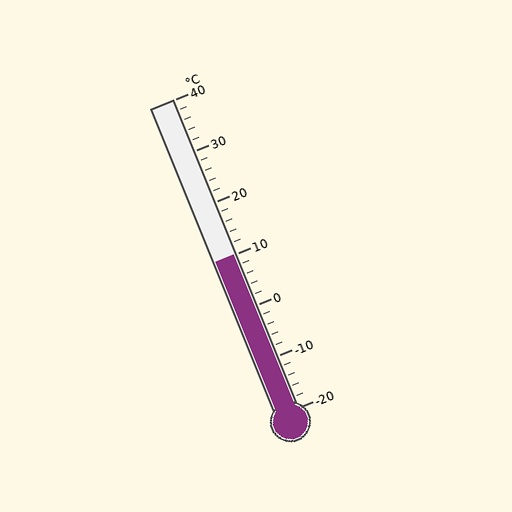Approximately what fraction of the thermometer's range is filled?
The thermometer is filled to approximately 50% of its range.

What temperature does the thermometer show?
The thermometer shows approximately 10°C.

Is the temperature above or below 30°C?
The temperature is below 30°C.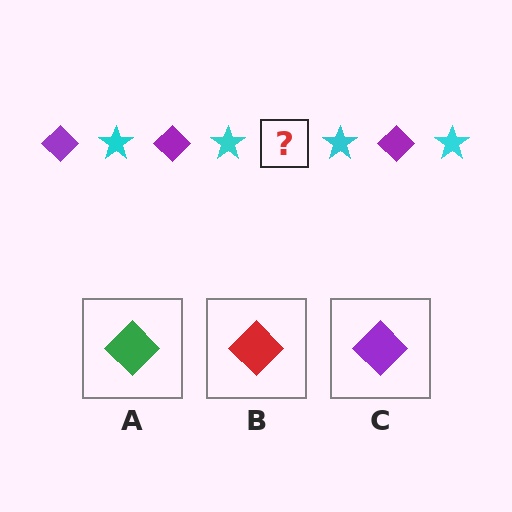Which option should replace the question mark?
Option C.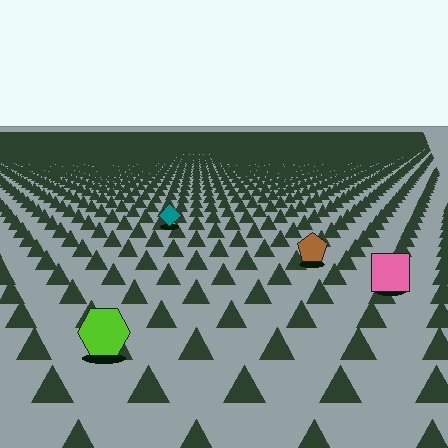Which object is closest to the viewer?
The lime hexagon is closest. The texture marks near it are larger and more spread out.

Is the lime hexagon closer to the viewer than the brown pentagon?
Yes. The lime hexagon is closer — you can tell from the texture gradient: the ground texture is coarser near it.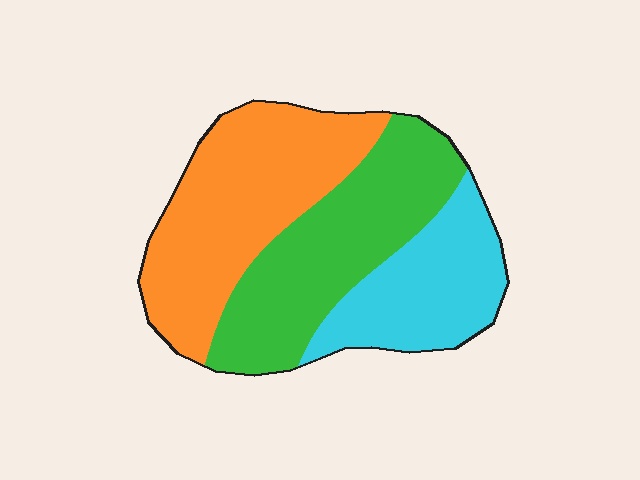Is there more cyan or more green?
Green.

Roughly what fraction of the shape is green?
Green covers around 35% of the shape.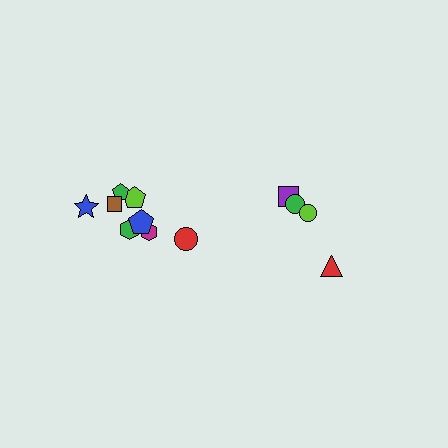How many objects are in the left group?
There are 8 objects.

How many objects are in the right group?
There are 4 objects.